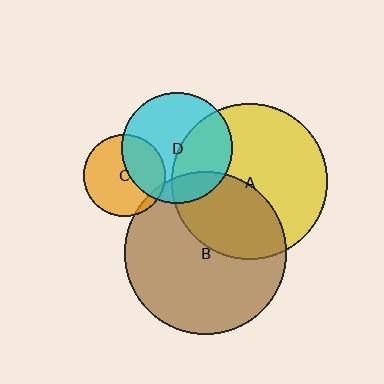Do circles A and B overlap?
Yes.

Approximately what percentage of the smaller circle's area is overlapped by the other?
Approximately 40%.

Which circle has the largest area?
Circle B (brown).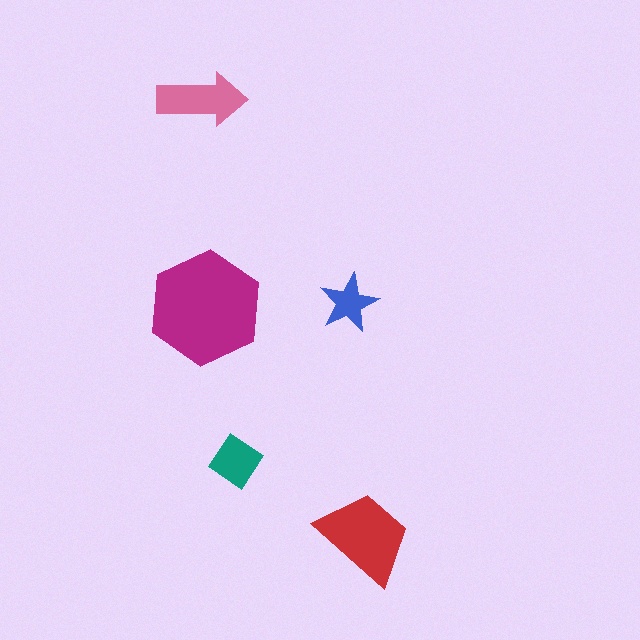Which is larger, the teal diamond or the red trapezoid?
The red trapezoid.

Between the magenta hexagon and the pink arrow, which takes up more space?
The magenta hexagon.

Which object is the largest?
The magenta hexagon.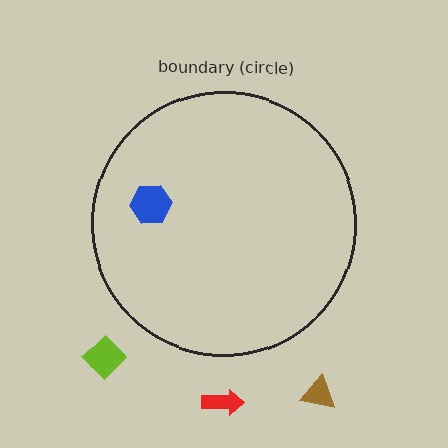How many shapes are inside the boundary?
1 inside, 3 outside.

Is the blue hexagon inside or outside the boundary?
Inside.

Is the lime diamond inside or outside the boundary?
Outside.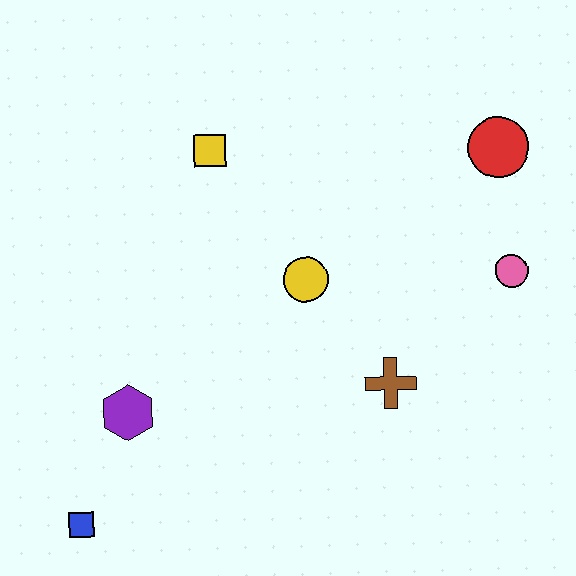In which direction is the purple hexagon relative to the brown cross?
The purple hexagon is to the left of the brown cross.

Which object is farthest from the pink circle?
The blue square is farthest from the pink circle.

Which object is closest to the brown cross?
The yellow circle is closest to the brown cross.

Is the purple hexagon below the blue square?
No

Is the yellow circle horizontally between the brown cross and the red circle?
No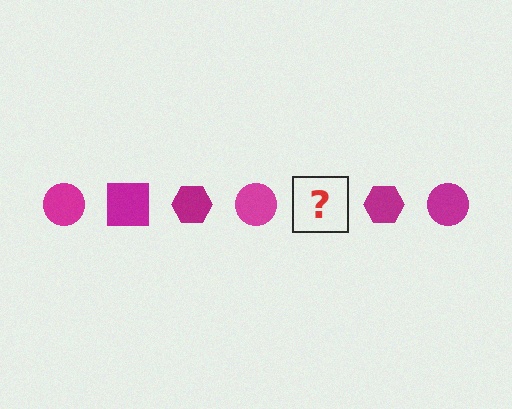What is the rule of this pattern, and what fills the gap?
The rule is that the pattern cycles through circle, square, hexagon shapes in magenta. The gap should be filled with a magenta square.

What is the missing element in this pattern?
The missing element is a magenta square.